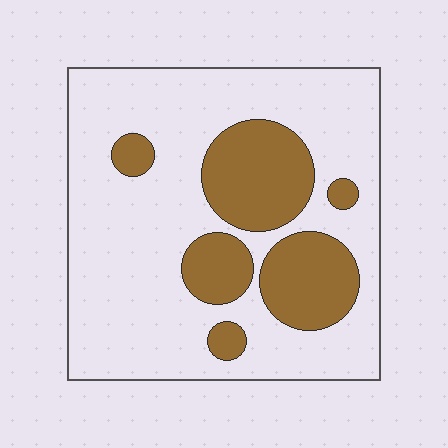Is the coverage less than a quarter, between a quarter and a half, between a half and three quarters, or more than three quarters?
Between a quarter and a half.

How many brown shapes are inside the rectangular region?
6.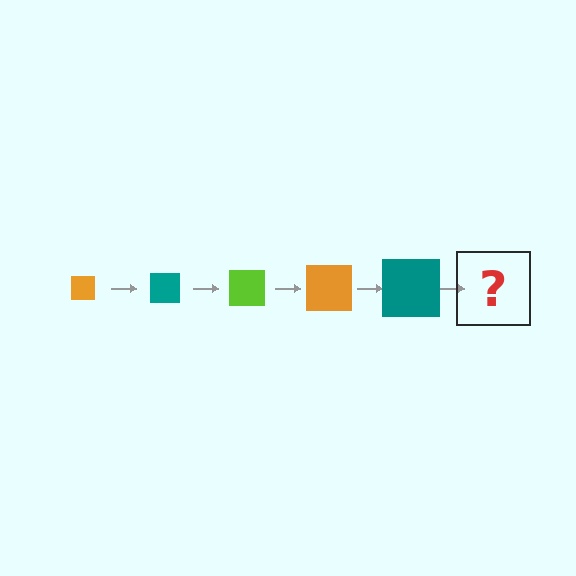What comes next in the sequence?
The next element should be a lime square, larger than the previous one.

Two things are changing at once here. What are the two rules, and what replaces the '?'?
The two rules are that the square grows larger each step and the color cycles through orange, teal, and lime. The '?' should be a lime square, larger than the previous one.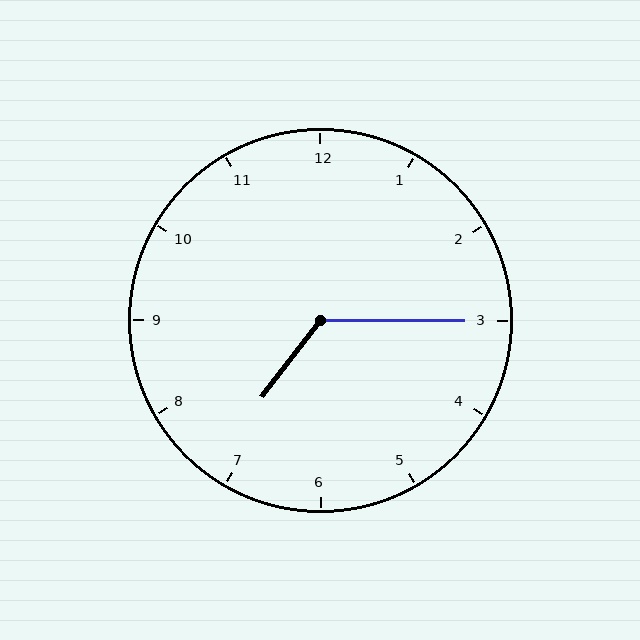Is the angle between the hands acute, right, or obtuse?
It is obtuse.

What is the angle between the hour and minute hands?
Approximately 128 degrees.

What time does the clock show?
7:15.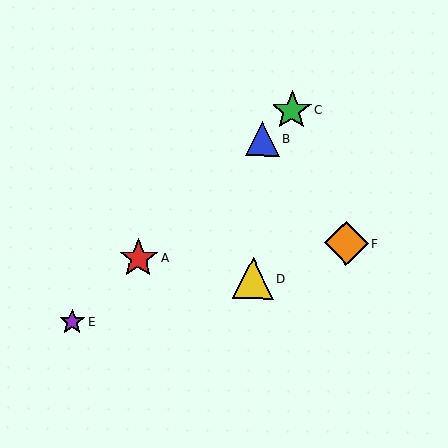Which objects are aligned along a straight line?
Objects A, B, C, E are aligned along a straight line.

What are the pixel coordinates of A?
Object A is at (138, 258).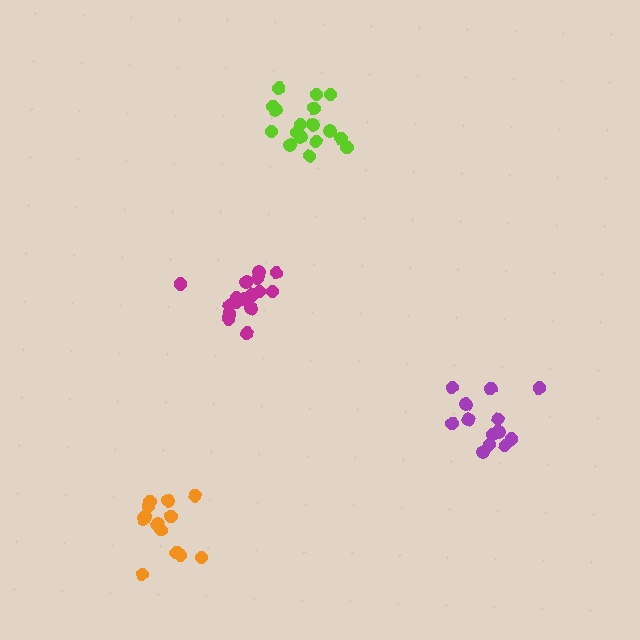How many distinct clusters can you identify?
There are 4 distinct clusters.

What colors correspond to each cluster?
The clusters are colored: magenta, lime, purple, orange.